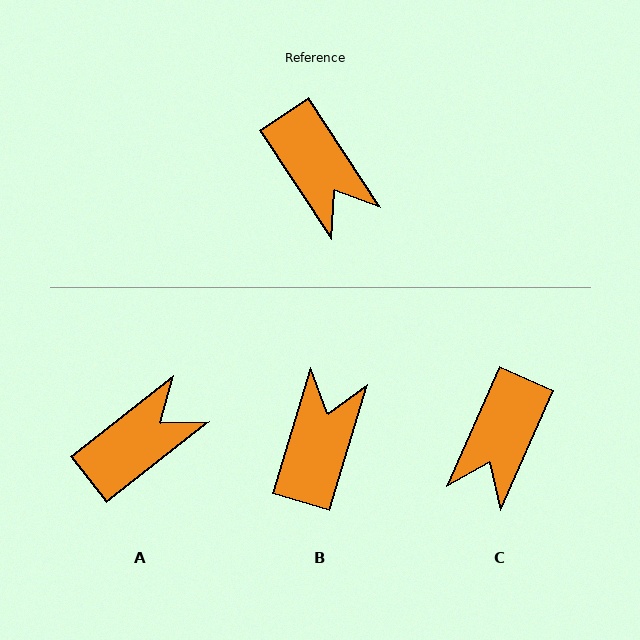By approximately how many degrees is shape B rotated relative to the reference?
Approximately 130 degrees counter-clockwise.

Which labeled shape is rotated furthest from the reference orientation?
B, about 130 degrees away.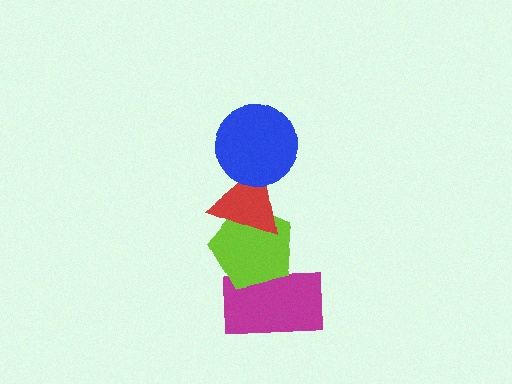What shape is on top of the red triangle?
The blue circle is on top of the red triangle.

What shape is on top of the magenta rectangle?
The lime pentagon is on top of the magenta rectangle.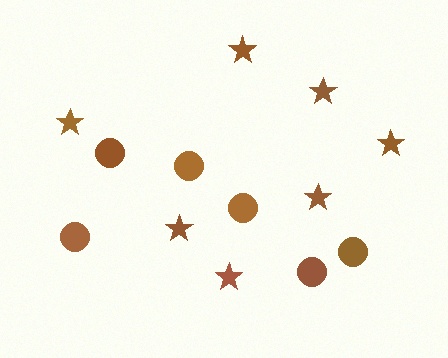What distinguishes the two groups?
There are 2 groups: one group of stars (7) and one group of circles (6).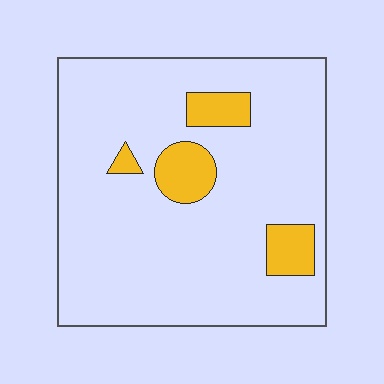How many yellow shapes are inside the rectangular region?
4.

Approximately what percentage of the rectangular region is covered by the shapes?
Approximately 10%.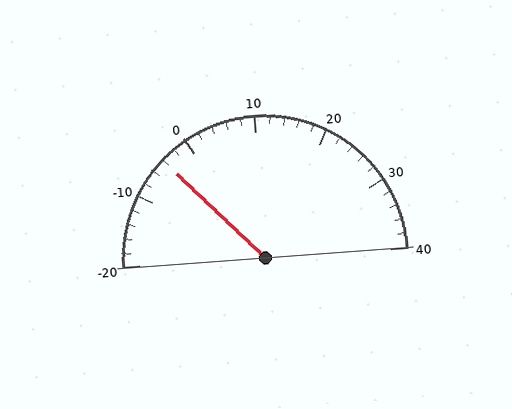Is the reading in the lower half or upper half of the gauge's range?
The reading is in the lower half of the range (-20 to 40).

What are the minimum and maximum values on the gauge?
The gauge ranges from -20 to 40.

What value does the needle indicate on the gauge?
The needle indicates approximately -4.